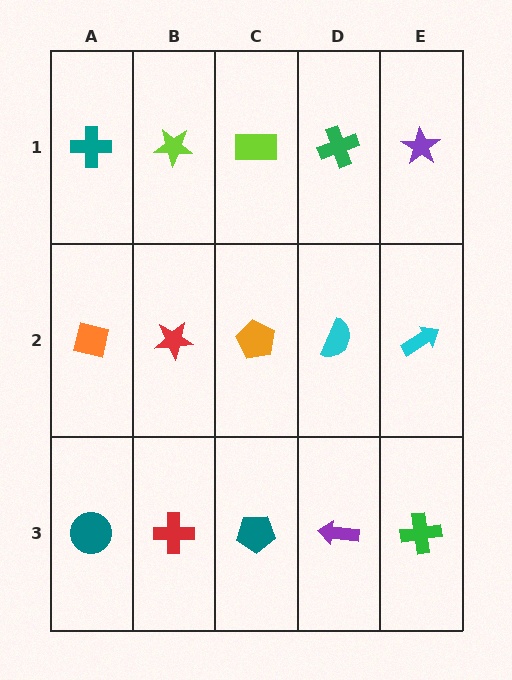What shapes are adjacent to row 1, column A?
An orange square (row 2, column A), a lime star (row 1, column B).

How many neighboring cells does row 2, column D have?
4.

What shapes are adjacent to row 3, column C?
An orange pentagon (row 2, column C), a red cross (row 3, column B), a purple arrow (row 3, column D).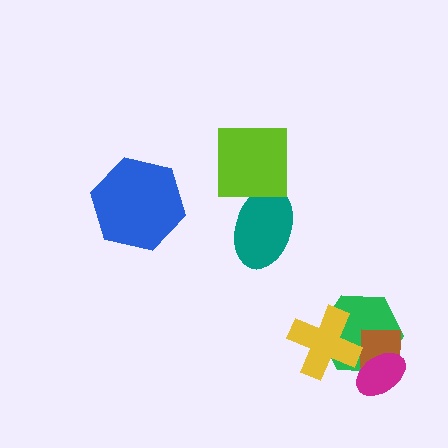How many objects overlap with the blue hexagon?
0 objects overlap with the blue hexagon.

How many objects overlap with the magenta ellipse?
2 objects overlap with the magenta ellipse.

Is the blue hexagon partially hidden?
No, no other shape covers it.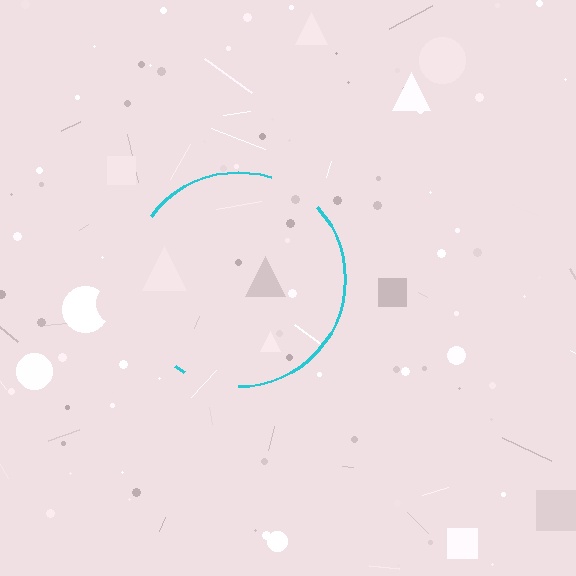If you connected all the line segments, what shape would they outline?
They would outline a circle.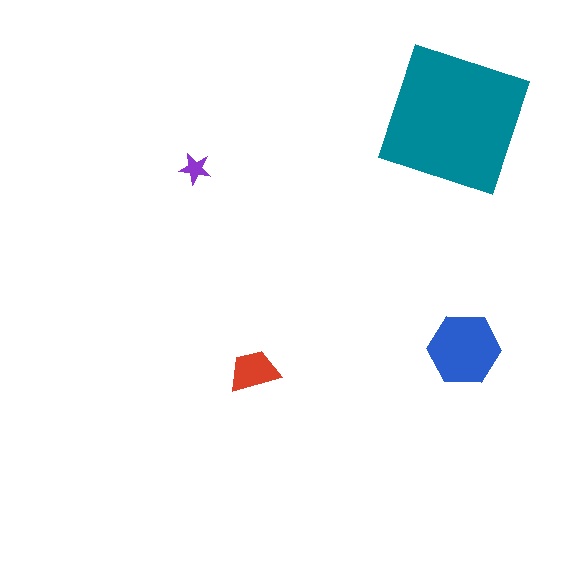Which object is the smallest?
The purple star.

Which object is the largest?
The teal square.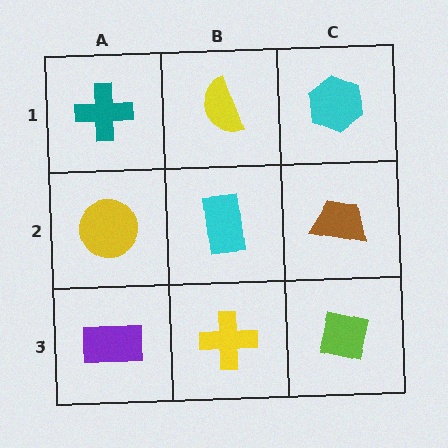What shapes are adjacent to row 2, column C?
A cyan hexagon (row 1, column C), a lime square (row 3, column C), a cyan rectangle (row 2, column B).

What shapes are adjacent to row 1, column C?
A brown trapezoid (row 2, column C), a yellow semicircle (row 1, column B).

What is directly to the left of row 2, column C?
A cyan rectangle.